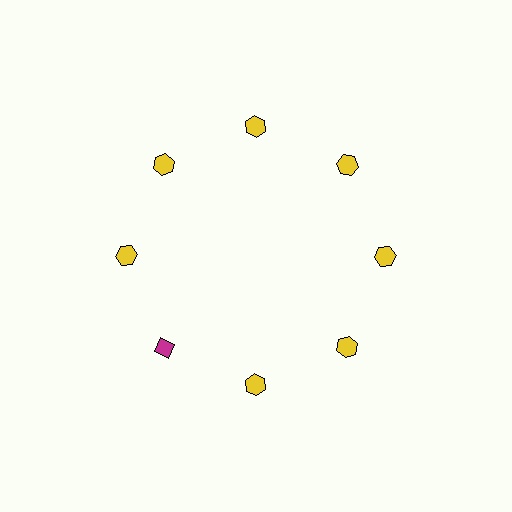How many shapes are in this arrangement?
There are 8 shapes arranged in a ring pattern.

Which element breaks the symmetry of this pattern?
The magenta diamond at roughly the 8 o'clock position breaks the symmetry. All other shapes are yellow hexagons.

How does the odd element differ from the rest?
It differs in both color (magenta instead of yellow) and shape (diamond instead of hexagon).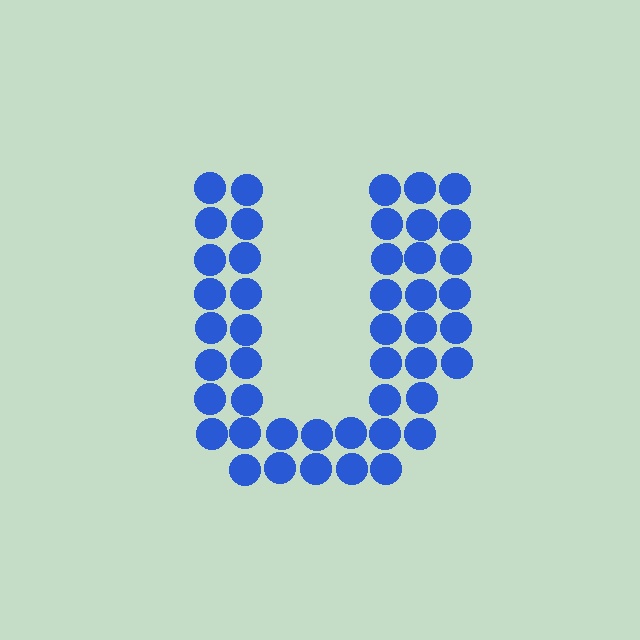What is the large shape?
The large shape is the letter U.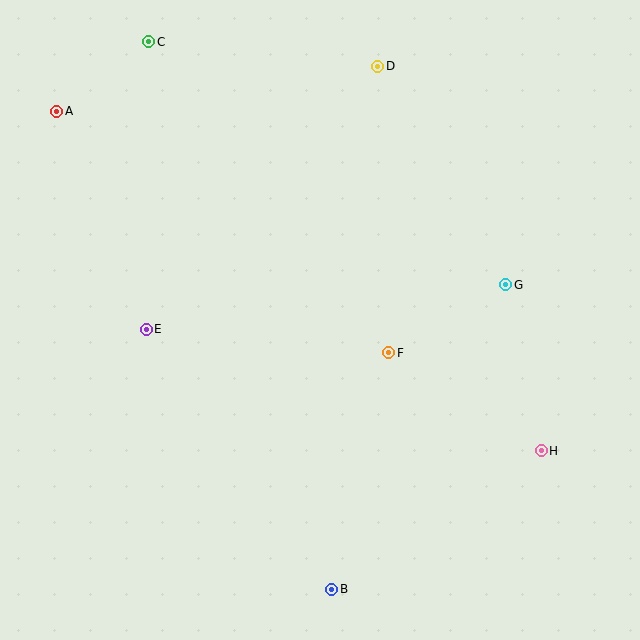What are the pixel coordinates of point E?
Point E is at (146, 329).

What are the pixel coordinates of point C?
Point C is at (149, 42).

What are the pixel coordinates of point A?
Point A is at (57, 111).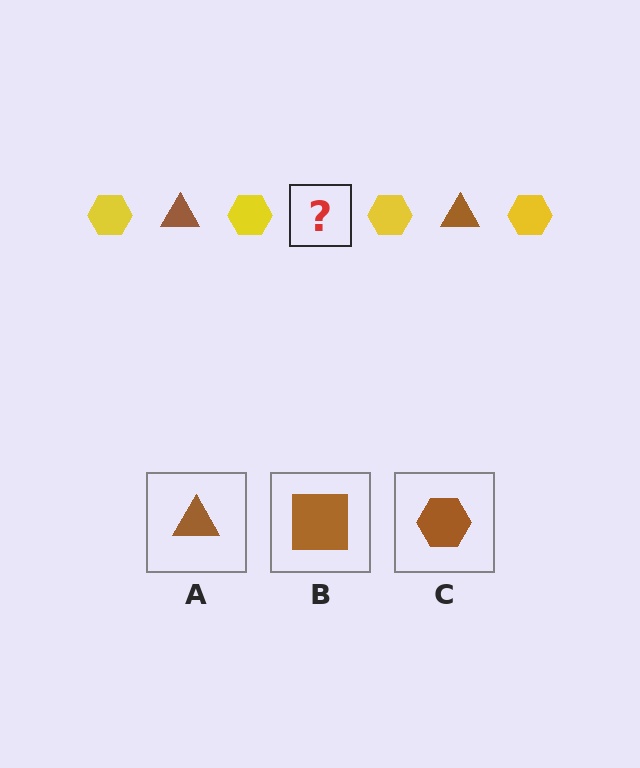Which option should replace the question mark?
Option A.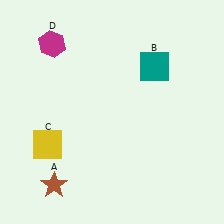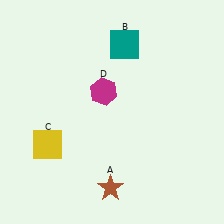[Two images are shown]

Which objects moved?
The objects that moved are: the brown star (A), the teal square (B), the magenta hexagon (D).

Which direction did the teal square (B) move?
The teal square (B) moved left.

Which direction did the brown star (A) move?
The brown star (A) moved right.